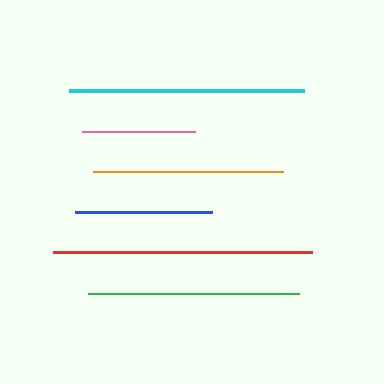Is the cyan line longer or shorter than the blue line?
The cyan line is longer than the blue line.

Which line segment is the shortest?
The pink line is the shortest at approximately 113 pixels.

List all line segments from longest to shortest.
From longest to shortest: red, cyan, green, orange, blue, pink.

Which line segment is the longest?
The red line is the longest at approximately 258 pixels.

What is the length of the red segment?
The red segment is approximately 258 pixels long.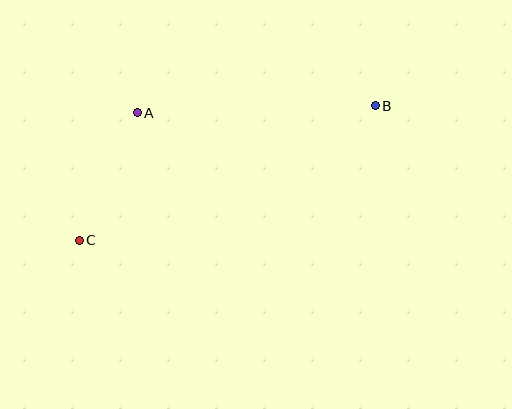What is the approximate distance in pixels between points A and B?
The distance between A and B is approximately 238 pixels.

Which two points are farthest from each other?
Points B and C are farthest from each other.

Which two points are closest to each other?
Points A and C are closest to each other.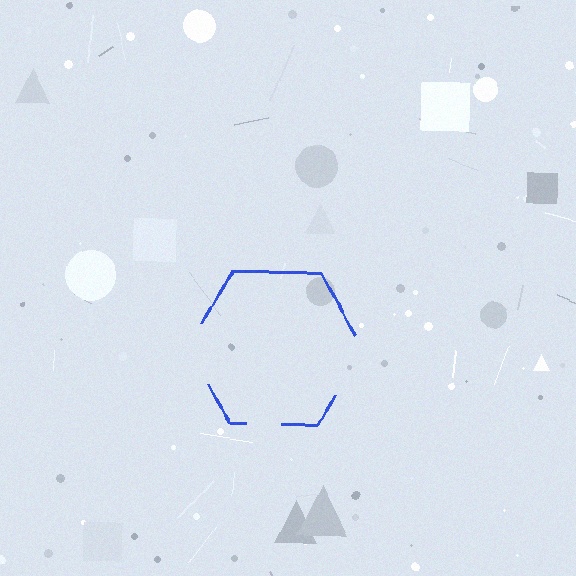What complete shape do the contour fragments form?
The contour fragments form a hexagon.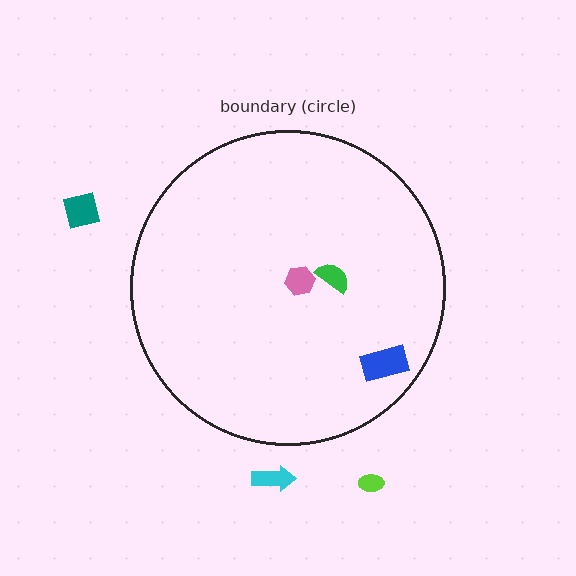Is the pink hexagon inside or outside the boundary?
Inside.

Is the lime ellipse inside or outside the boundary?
Outside.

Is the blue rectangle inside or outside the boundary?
Inside.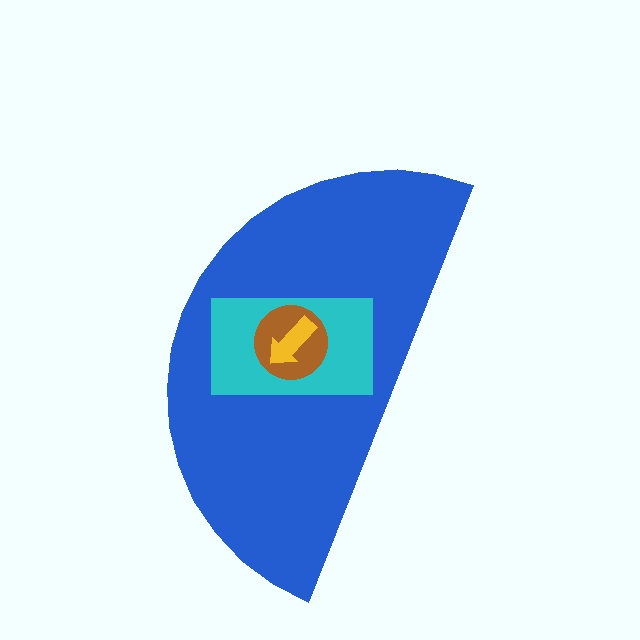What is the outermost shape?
The blue semicircle.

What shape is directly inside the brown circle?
The yellow arrow.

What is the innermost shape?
The yellow arrow.